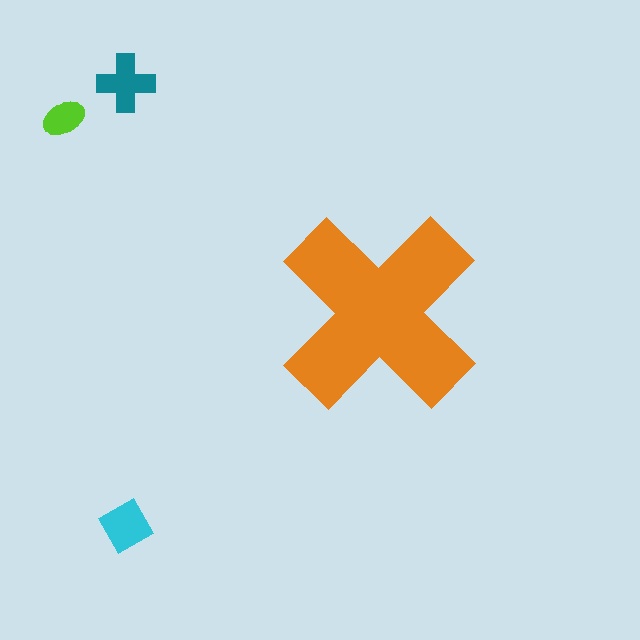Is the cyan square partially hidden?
No, the cyan square is fully visible.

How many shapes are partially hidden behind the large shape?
0 shapes are partially hidden.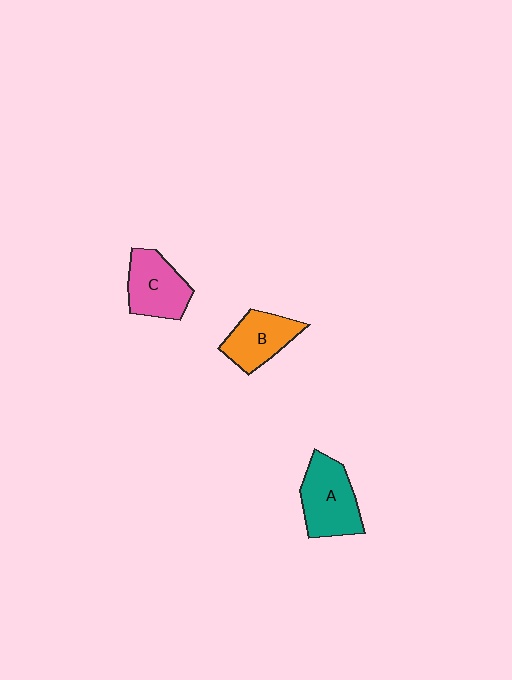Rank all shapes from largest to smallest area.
From largest to smallest: A (teal), C (pink), B (orange).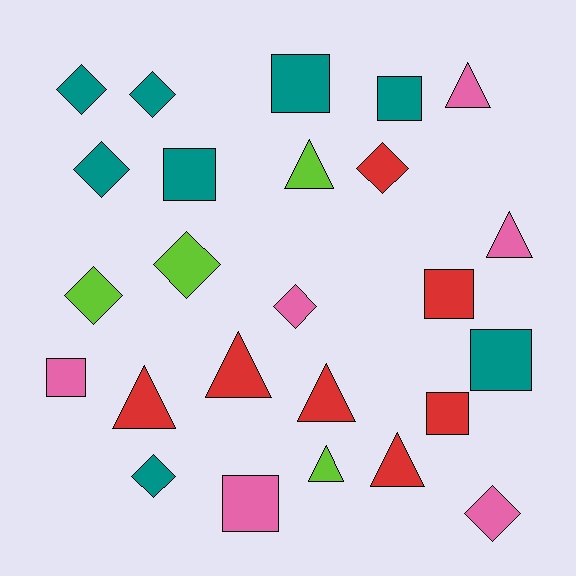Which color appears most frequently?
Teal, with 8 objects.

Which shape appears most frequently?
Diamond, with 9 objects.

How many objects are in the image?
There are 25 objects.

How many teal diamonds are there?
There are 4 teal diamonds.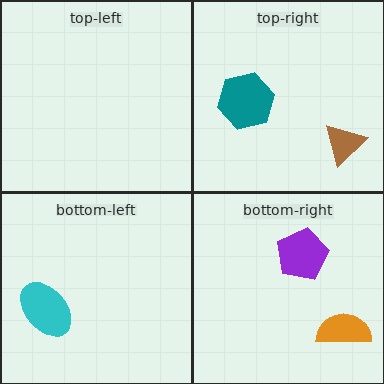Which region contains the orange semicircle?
The bottom-right region.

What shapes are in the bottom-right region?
The orange semicircle, the purple pentagon.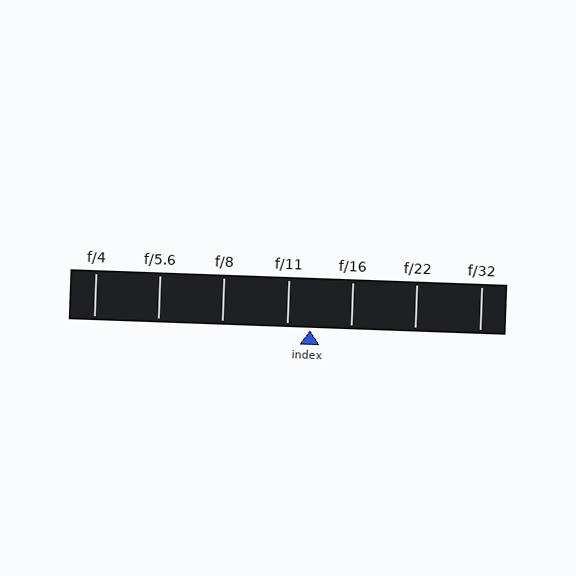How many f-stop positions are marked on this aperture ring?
There are 7 f-stop positions marked.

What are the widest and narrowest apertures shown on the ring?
The widest aperture shown is f/4 and the narrowest is f/32.